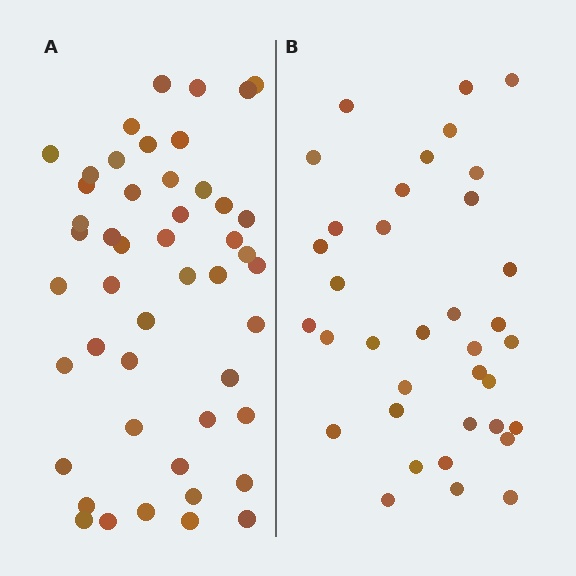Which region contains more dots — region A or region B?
Region A (the left region) has more dots.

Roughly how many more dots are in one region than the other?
Region A has roughly 12 or so more dots than region B.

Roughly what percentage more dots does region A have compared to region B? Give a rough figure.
About 35% more.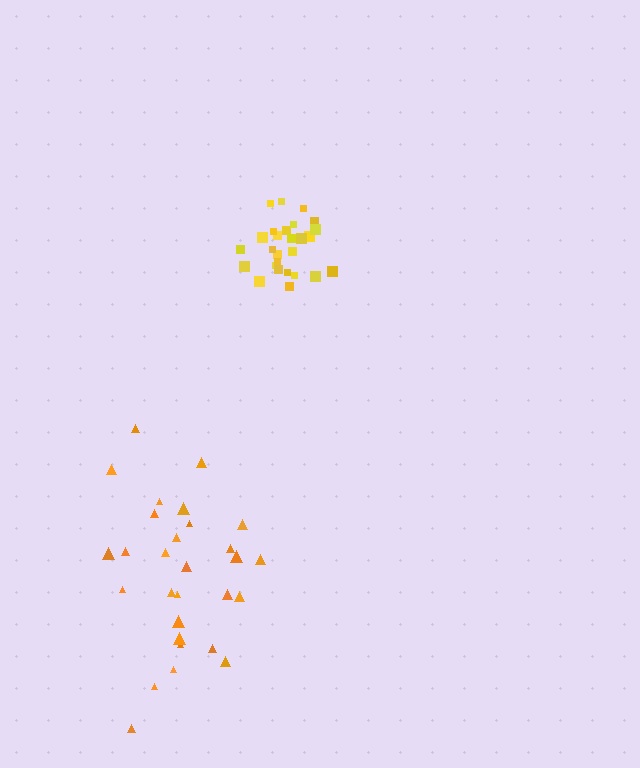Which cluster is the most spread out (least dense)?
Orange.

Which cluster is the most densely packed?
Yellow.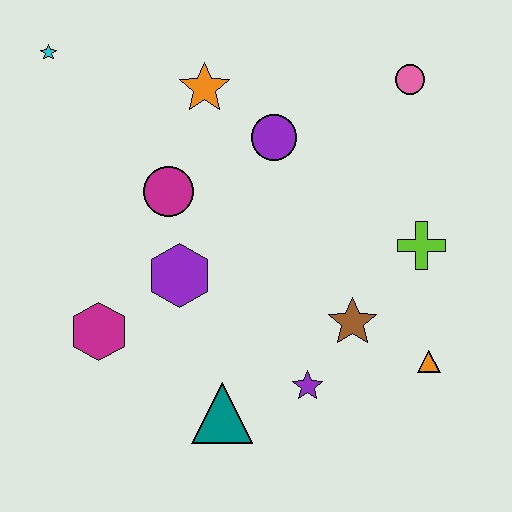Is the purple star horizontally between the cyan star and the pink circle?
Yes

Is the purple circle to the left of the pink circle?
Yes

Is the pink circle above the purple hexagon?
Yes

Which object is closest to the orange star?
The purple circle is closest to the orange star.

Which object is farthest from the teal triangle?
The cyan star is farthest from the teal triangle.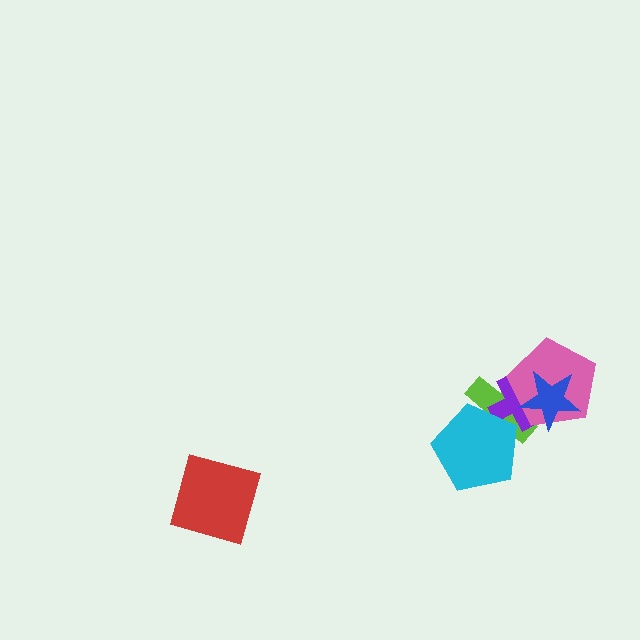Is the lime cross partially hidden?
Yes, it is partially covered by another shape.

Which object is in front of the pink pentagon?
The blue star is in front of the pink pentagon.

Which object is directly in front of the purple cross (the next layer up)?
The pink pentagon is directly in front of the purple cross.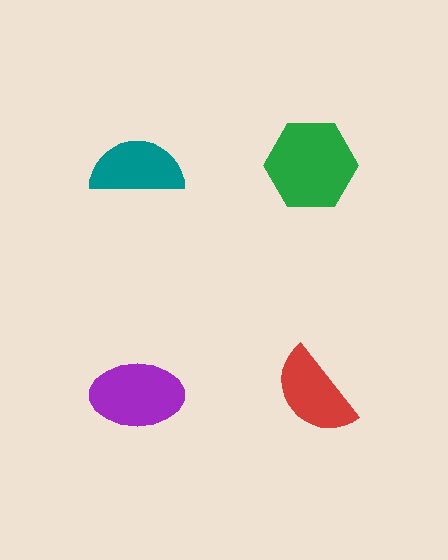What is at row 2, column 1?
A purple ellipse.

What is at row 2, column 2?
A red semicircle.